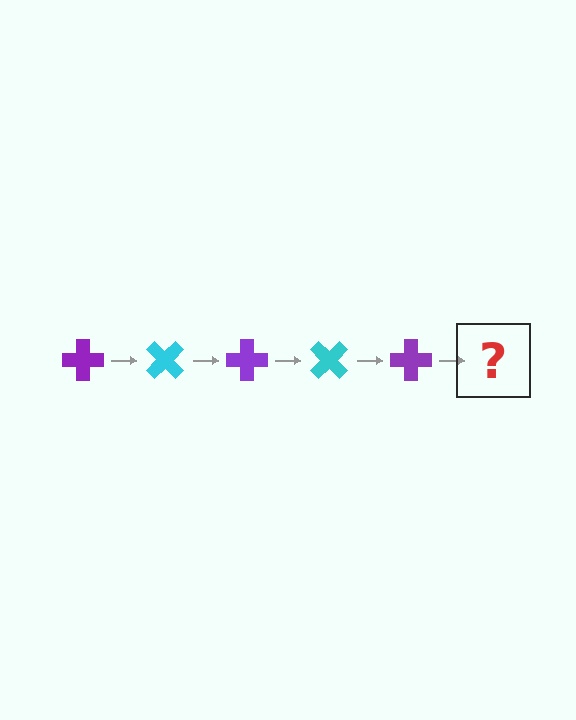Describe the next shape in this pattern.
It should be a cyan cross, rotated 225 degrees from the start.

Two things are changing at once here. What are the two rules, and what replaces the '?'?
The two rules are that it rotates 45 degrees each step and the color cycles through purple and cyan. The '?' should be a cyan cross, rotated 225 degrees from the start.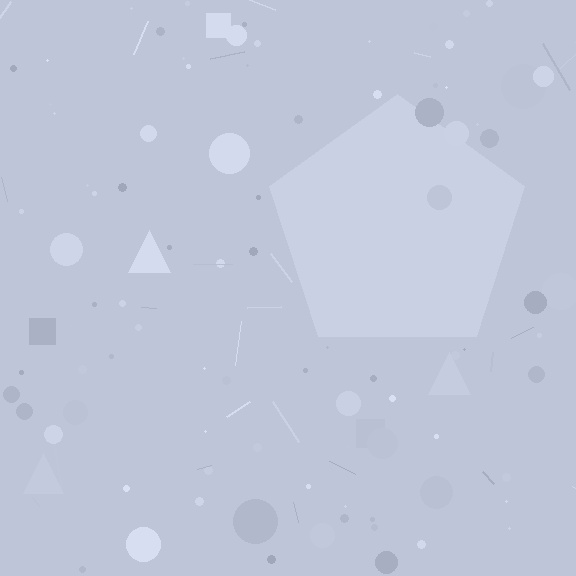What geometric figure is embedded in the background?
A pentagon is embedded in the background.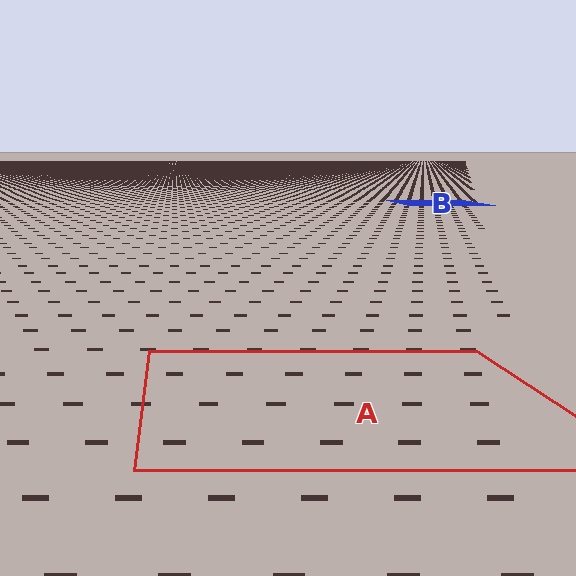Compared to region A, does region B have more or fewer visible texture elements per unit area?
Region B has more texture elements per unit area — they are packed more densely because it is farther away.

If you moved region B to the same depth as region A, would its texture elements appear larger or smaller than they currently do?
They would appear larger. At a closer depth, the same texture elements are projected at a bigger on-screen size.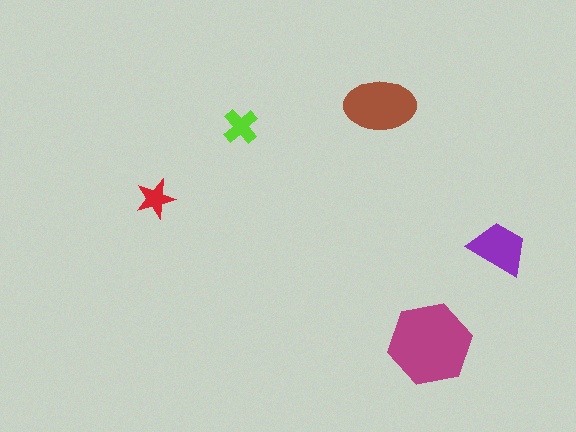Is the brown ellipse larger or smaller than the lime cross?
Larger.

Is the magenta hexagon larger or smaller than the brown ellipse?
Larger.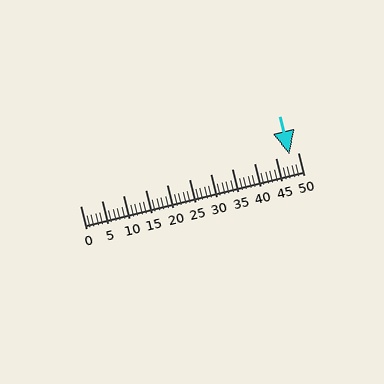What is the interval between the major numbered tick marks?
The major tick marks are spaced 5 units apart.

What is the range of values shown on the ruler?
The ruler shows values from 0 to 50.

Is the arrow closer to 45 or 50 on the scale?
The arrow is closer to 50.